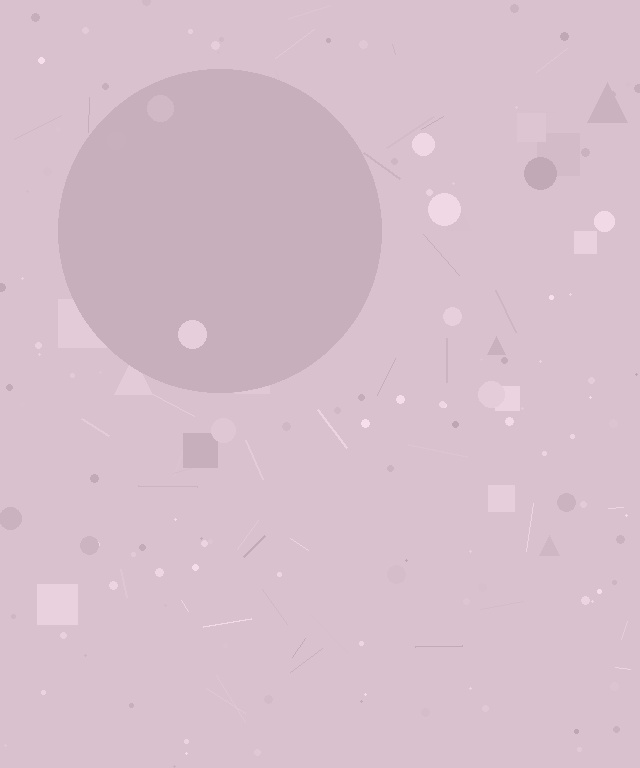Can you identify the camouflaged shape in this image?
The camouflaged shape is a circle.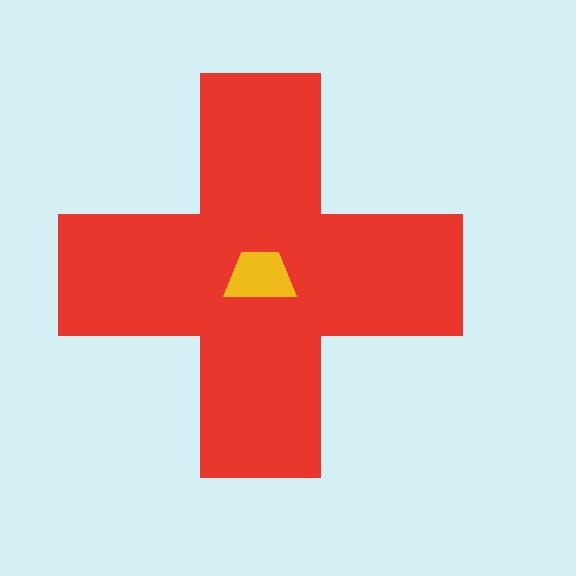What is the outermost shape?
The red cross.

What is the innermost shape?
The yellow trapezoid.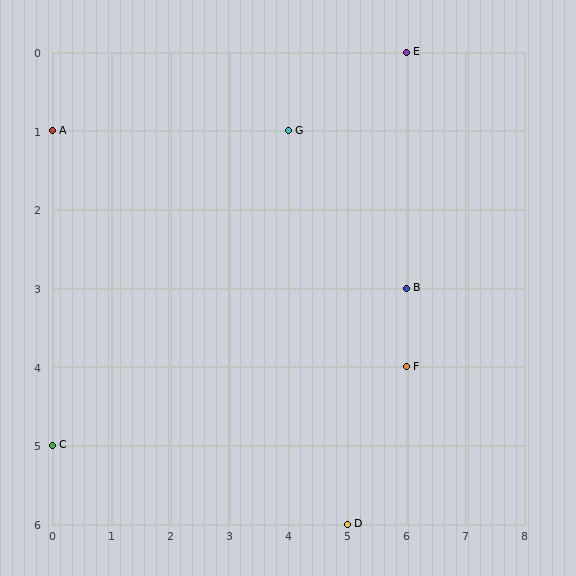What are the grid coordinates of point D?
Point D is at grid coordinates (5, 6).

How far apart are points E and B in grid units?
Points E and B are 3 rows apart.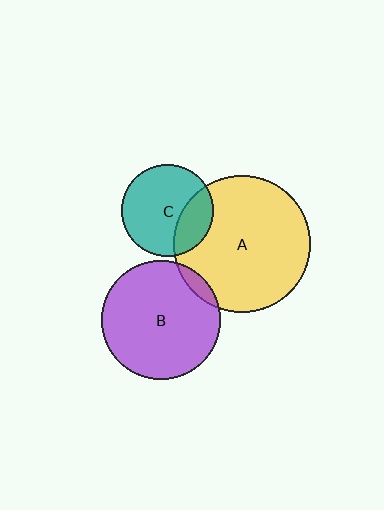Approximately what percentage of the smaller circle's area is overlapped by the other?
Approximately 5%.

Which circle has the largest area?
Circle A (yellow).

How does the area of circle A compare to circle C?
Approximately 2.2 times.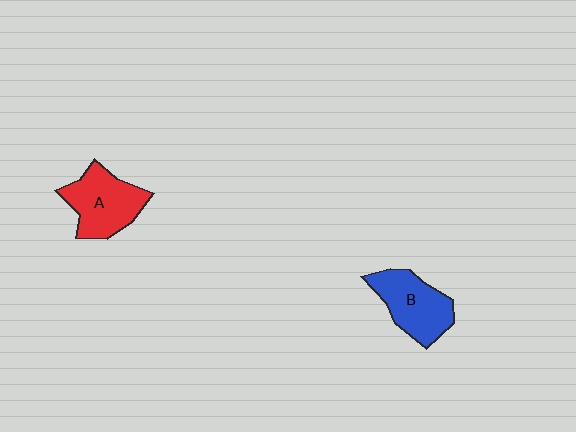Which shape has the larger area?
Shape A (red).